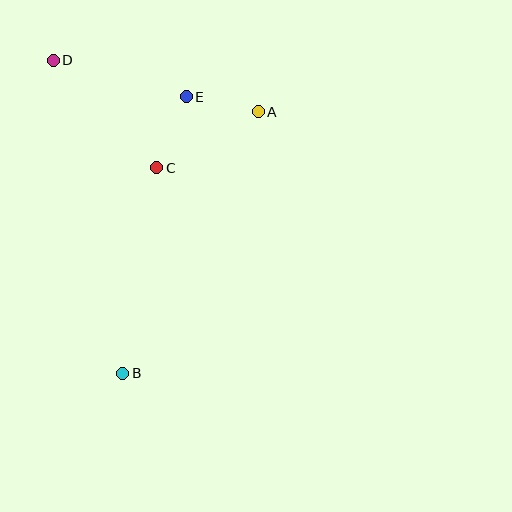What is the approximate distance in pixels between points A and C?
The distance between A and C is approximately 116 pixels.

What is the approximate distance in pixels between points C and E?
The distance between C and E is approximately 77 pixels.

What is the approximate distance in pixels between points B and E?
The distance between B and E is approximately 283 pixels.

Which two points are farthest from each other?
Points B and D are farthest from each other.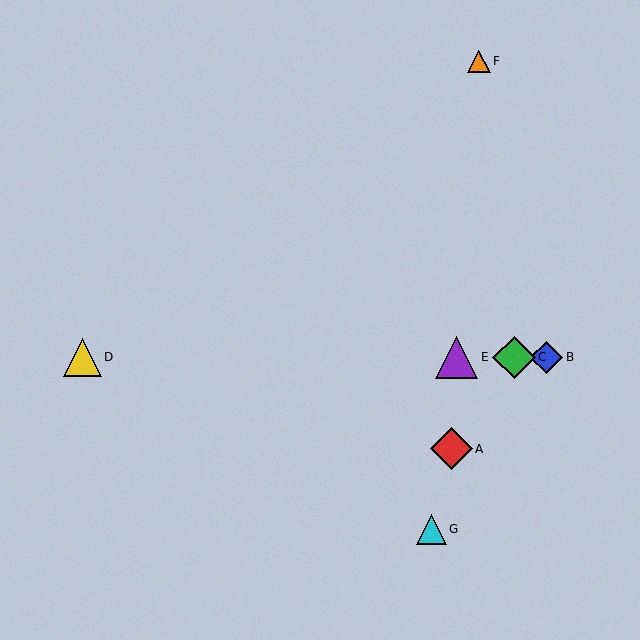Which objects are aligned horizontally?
Objects B, C, D, E are aligned horizontally.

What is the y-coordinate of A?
Object A is at y≈449.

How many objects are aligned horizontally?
4 objects (B, C, D, E) are aligned horizontally.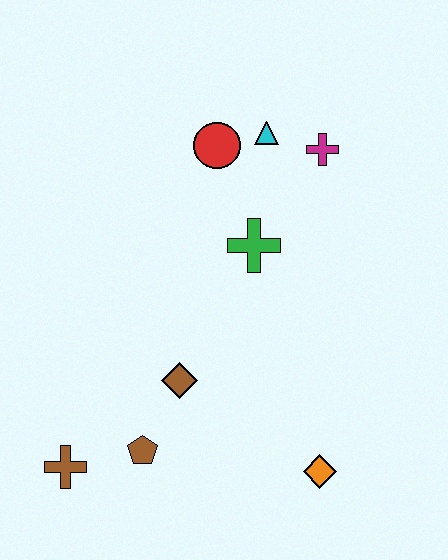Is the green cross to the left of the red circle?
No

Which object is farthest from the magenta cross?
The brown cross is farthest from the magenta cross.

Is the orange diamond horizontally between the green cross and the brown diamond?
No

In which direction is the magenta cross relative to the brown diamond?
The magenta cross is above the brown diamond.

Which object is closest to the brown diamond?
The brown pentagon is closest to the brown diamond.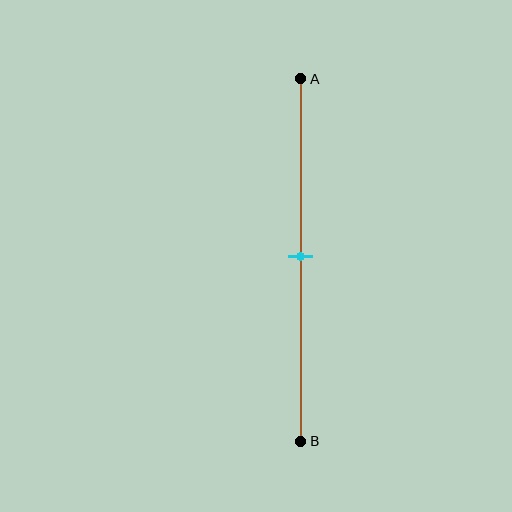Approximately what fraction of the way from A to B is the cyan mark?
The cyan mark is approximately 50% of the way from A to B.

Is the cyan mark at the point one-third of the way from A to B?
No, the mark is at about 50% from A, not at the 33% one-third point.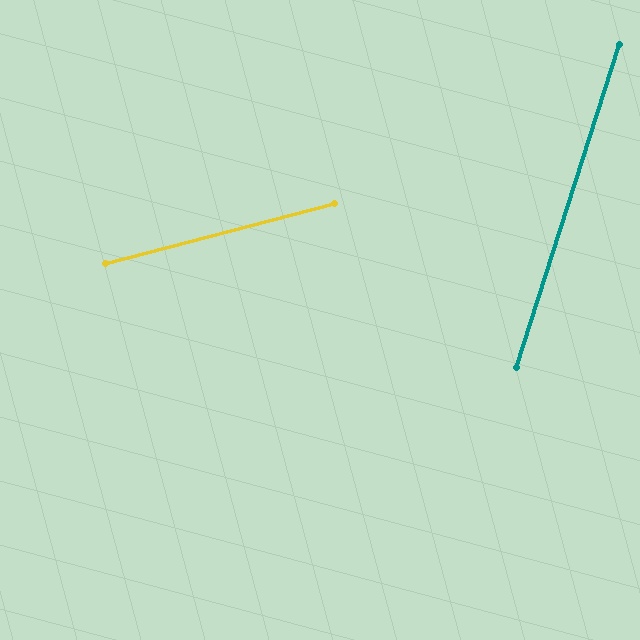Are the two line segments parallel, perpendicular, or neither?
Neither parallel nor perpendicular — they differ by about 58°.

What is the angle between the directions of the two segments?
Approximately 58 degrees.